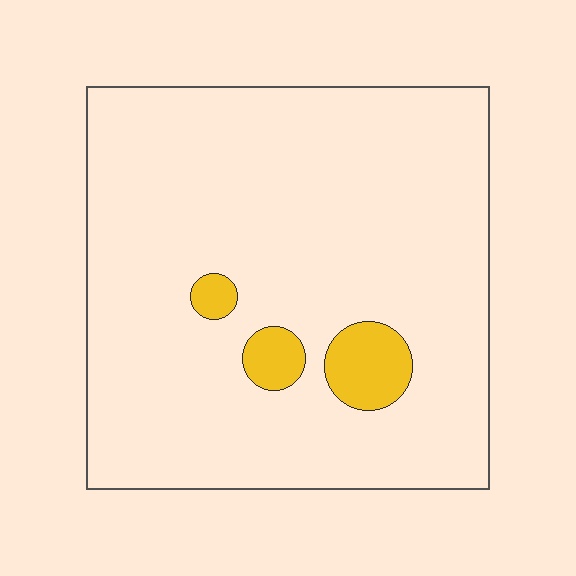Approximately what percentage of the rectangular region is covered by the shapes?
Approximately 5%.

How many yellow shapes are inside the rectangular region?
3.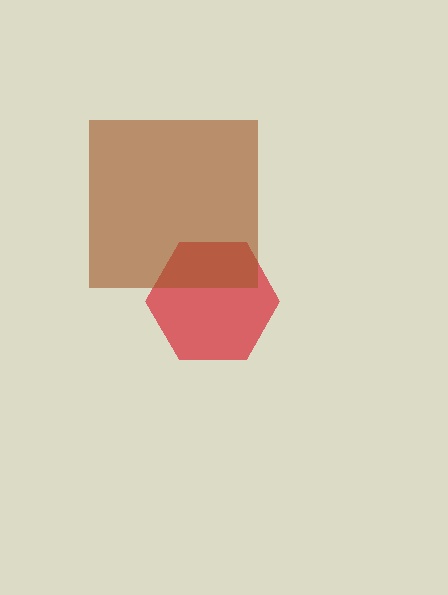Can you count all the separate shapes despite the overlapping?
Yes, there are 2 separate shapes.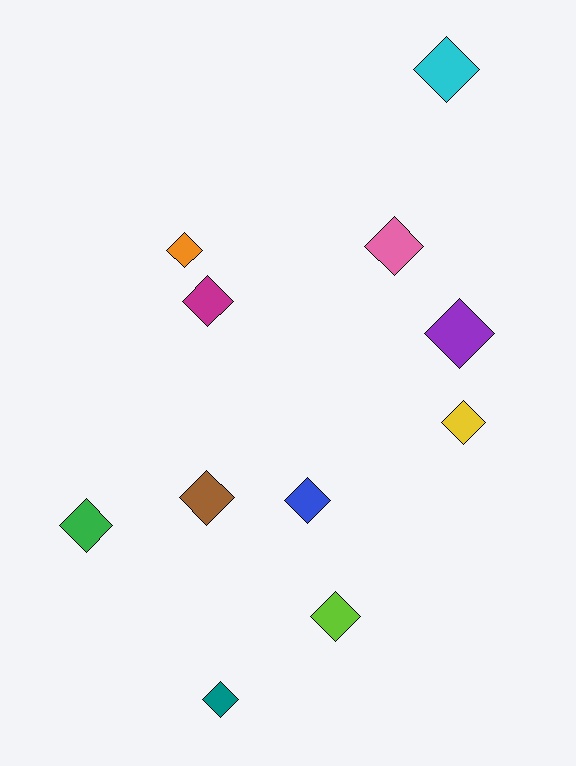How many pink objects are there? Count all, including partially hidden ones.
There is 1 pink object.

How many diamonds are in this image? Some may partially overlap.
There are 11 diamonds.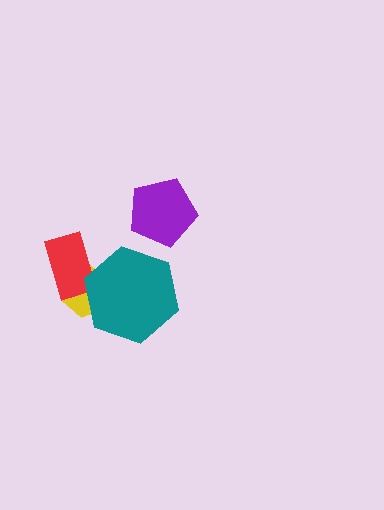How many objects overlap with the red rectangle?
2 objects overlap with the red rectangle.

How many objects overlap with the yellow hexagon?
2 objects overlap with the yellow hexagon.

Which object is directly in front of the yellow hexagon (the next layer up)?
The red rectangle is directly in front of the yellow hexagon.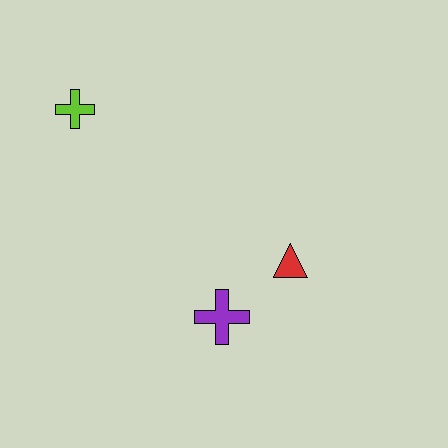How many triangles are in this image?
There is 1 triangle.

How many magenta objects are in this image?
There are no magenta objects.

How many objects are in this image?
There are 3 objects.